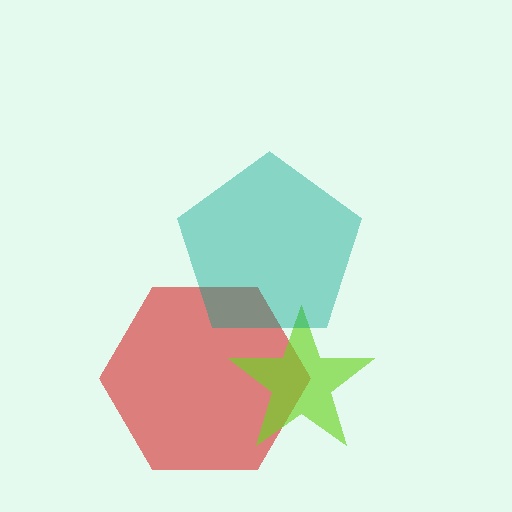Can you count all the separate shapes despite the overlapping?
Yes, there are 3 separate shapes.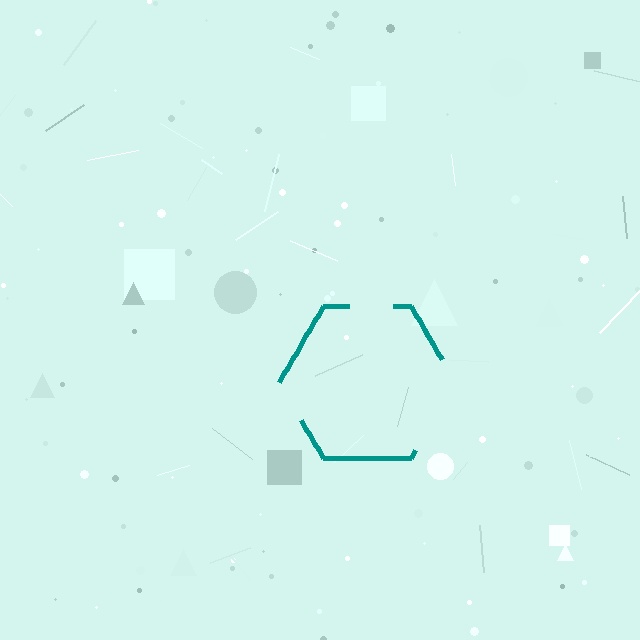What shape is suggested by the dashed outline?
The dashed outline suggests a hexagon.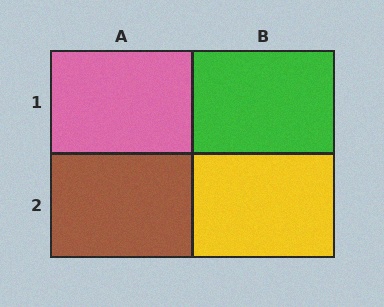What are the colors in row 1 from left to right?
Pink, green.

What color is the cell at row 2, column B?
Yellow.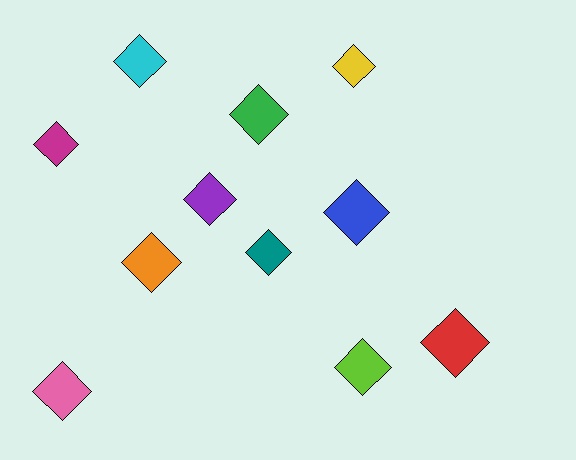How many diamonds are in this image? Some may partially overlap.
There are 11 diamonds.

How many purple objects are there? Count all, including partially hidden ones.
There is 1 purple object.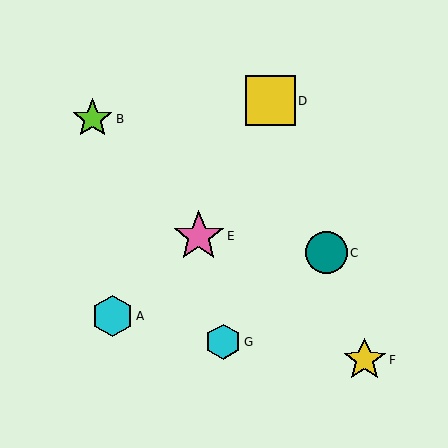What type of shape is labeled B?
Shape B is a lime star.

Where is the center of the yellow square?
The center of the yellow square is at (270, 101).